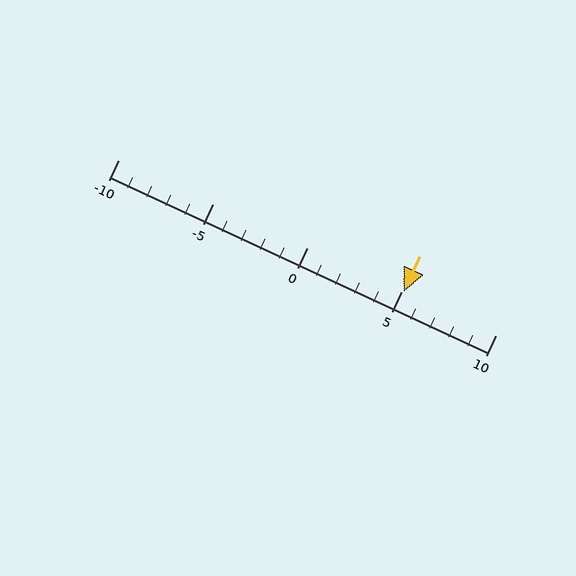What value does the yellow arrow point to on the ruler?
The yellow arrow points to approximately 5.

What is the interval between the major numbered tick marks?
The major tick marks are spaced 5 units apart.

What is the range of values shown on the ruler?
The ruler shows values from -10 to 10.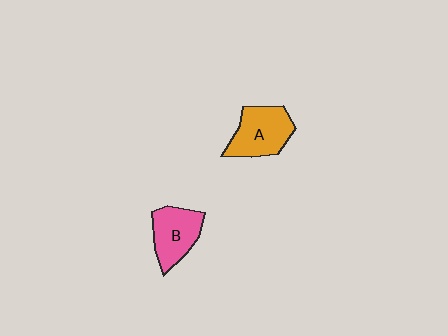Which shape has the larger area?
Shape A (orange).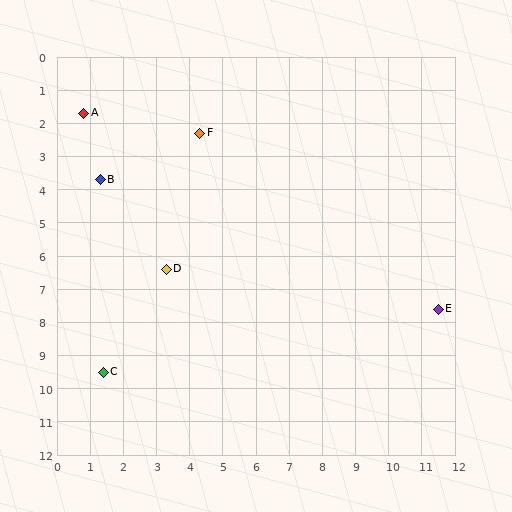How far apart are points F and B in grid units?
Points F and B are about 3.3 grid units apart.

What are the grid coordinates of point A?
Point A is at approximately (0.8, 1.7).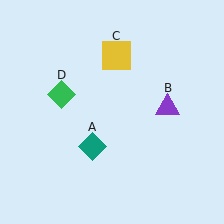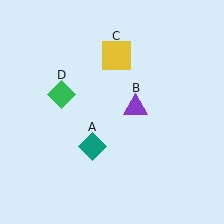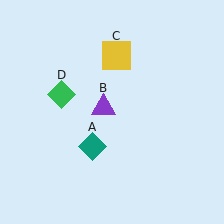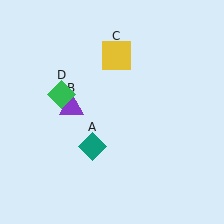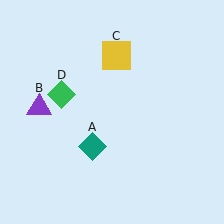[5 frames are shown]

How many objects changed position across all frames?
1 object changed position: purple triangle (object B).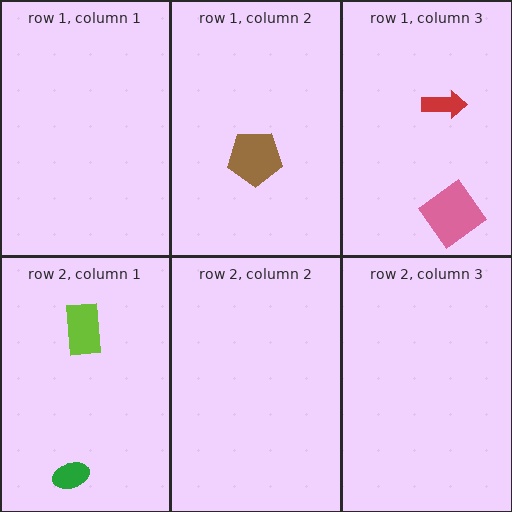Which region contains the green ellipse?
The row 2, column 1 region.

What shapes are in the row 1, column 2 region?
The brown pentagon.